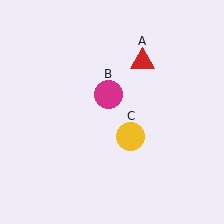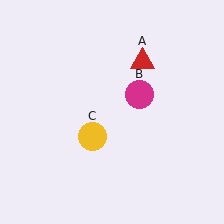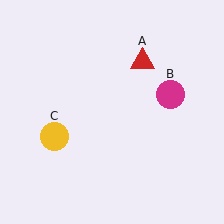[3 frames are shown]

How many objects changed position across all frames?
2 objects changed position: magenta circle (object B), yellow circle (object C).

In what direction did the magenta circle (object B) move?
The magenta circle (object B) moved right.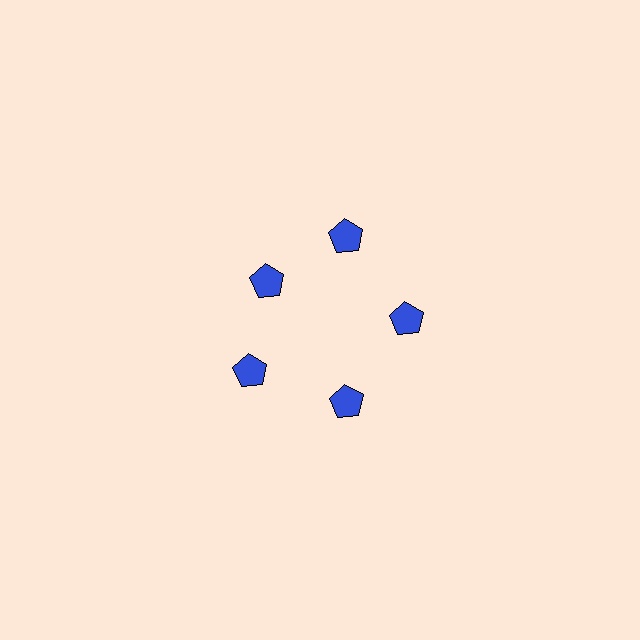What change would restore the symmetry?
The symmetry would be restored by moving it outward, back onto the ring so that all 5 pentagons sit at equal angles and equal distance from the center.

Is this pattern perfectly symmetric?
No. The 5 blue pentagons are arranged in a ring, but one element near the 10 o'clock position is pulled inward toward the center, breaking the 5-fold rotational symmetry.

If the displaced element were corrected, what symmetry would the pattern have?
It would have 5-fold rotational symmetry — the pattern would map onto itself every 72 degrees.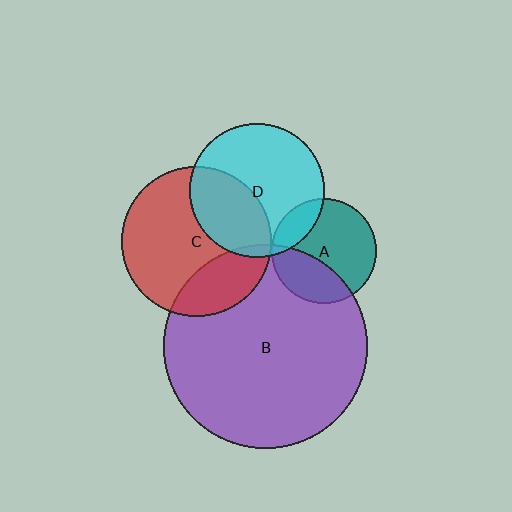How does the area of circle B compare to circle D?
Approximately 2.3 times.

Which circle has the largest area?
Circle B (purple).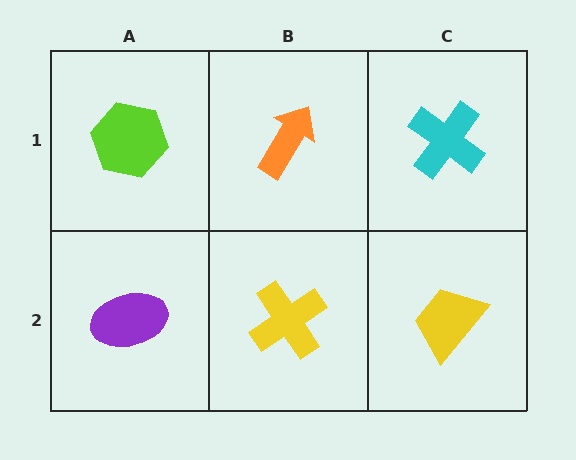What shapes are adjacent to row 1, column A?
A purple ellipse (row 2, column A), an orange arrow (row 1, column B).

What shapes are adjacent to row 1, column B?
A yellow cross (row 2, column B), a lime hexagon (row 1, column A), a cyan cross (row 1, column C).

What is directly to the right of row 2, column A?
A yellow cross.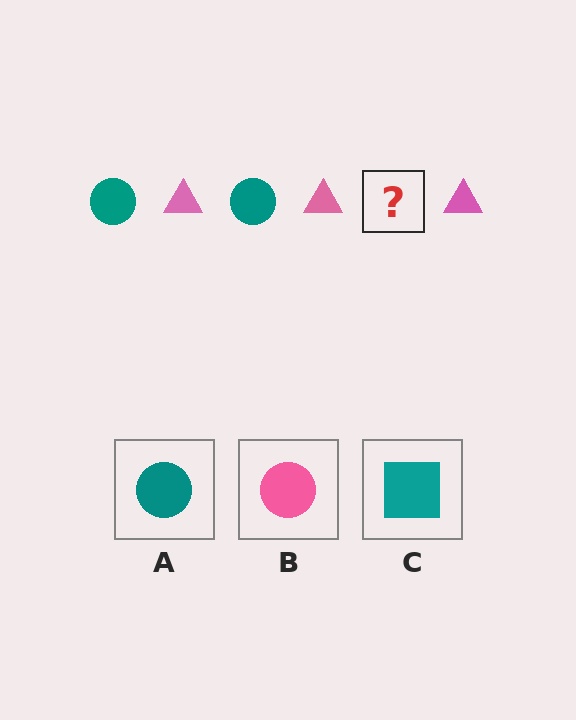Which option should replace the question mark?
Option A.